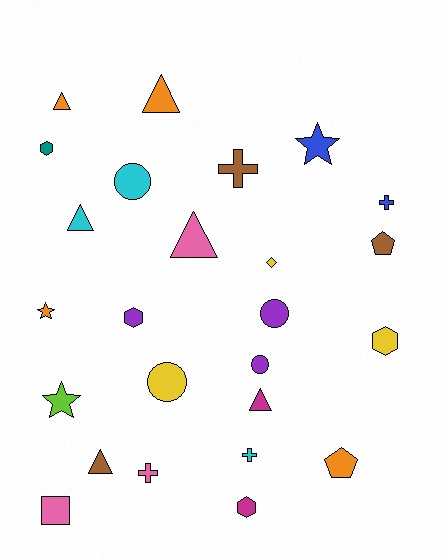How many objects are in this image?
There are 25 objects.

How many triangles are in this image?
There are 6 triangles.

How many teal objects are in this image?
There is 1 teal object.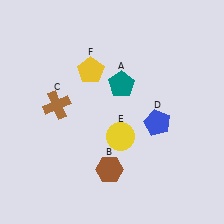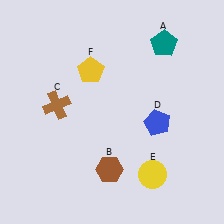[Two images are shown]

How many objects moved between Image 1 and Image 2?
2 objects moved between the two images.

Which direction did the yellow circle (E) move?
The yellow circle (E) moved down.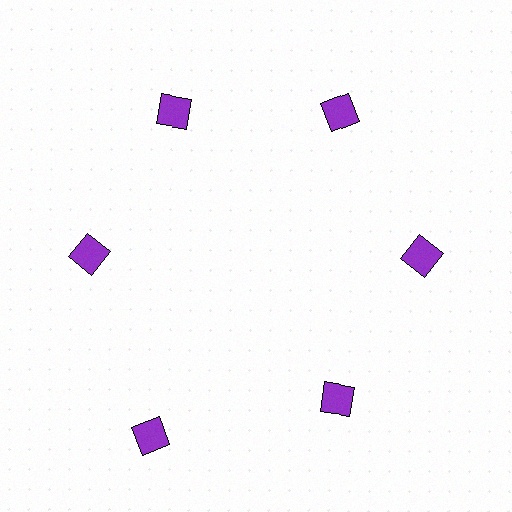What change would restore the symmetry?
The symmetry would be restored by moving it inward, back onto the ring so that all 6 squares sit at equal angles and equal distance from the center.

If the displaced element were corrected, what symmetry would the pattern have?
It would have 6-fold rotational symmetry — the pattern would map onto itself every 60 degrees.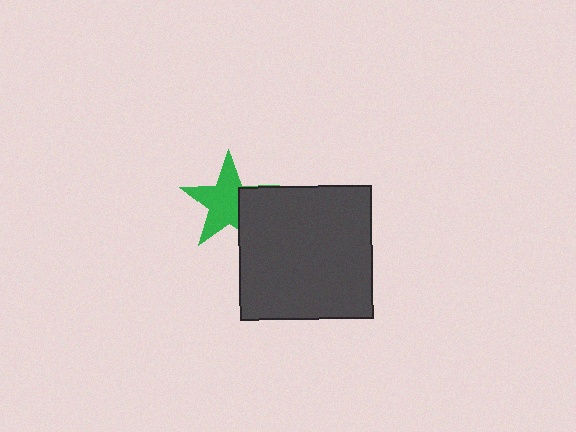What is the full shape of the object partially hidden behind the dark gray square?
The partially hidden object is a green star.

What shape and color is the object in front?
The object in front is a dark gray square.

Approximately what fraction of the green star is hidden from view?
Roughly 34% of the green star is hidden behind the dark gray square.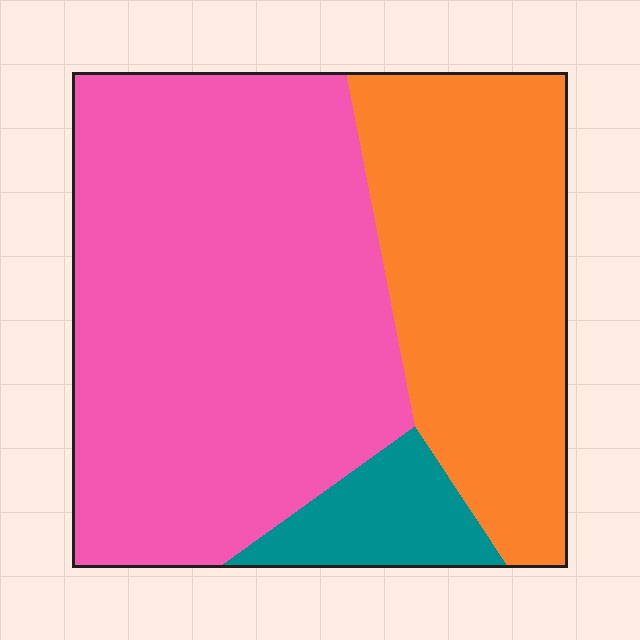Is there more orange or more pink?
Pink.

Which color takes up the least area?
Teal, at roughly 10%.